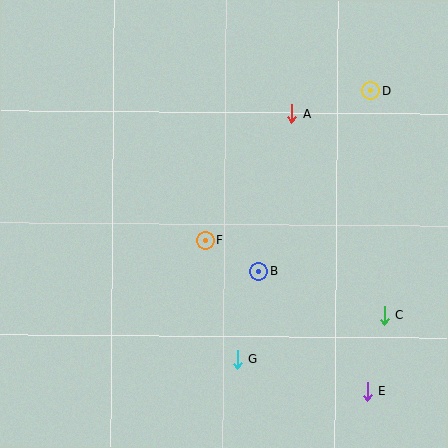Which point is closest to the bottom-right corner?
Point E is closest to the bottom-right corner.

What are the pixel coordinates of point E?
Point E is at (367, 392).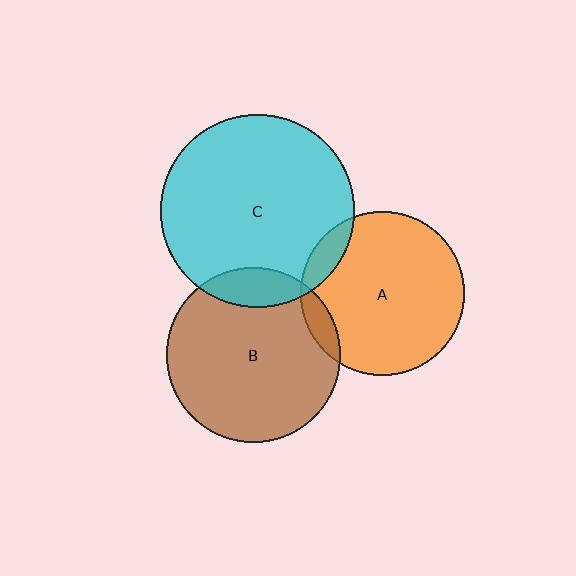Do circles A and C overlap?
Yes.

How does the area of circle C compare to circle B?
Approximately 1.2 times.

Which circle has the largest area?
Circle C (cyan).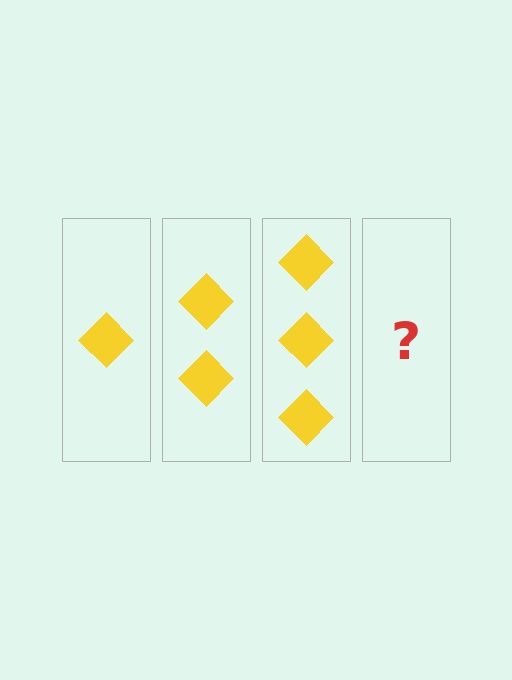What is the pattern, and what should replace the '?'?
The pattern is that each step adds one more diamond. The '?' should be 4 diamonds.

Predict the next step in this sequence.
The next step is 4 diamonds.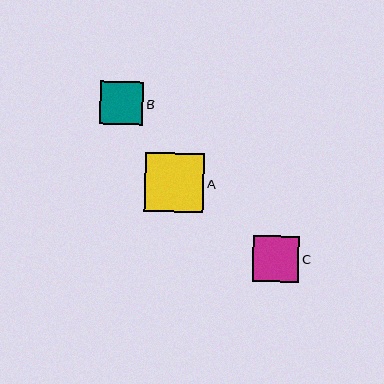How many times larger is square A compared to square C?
Square A is approximately 1.3 times the size of square C.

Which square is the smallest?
Square B is the smallest with a size of approximately 43 pixels.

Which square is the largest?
Square A is the largest with a size of approximately 59 pixels.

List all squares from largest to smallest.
From largest to smallest: A, C, B.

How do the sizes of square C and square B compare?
Square C and square B are approximately the same size.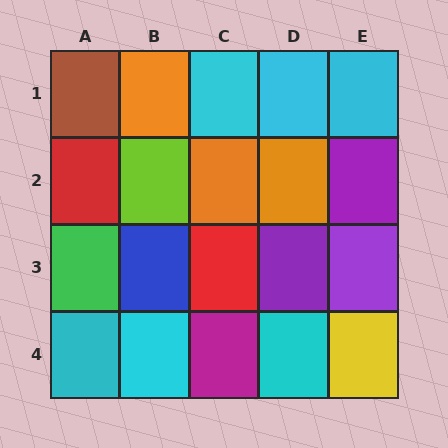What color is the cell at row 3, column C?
Red.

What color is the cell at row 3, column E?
Purple.